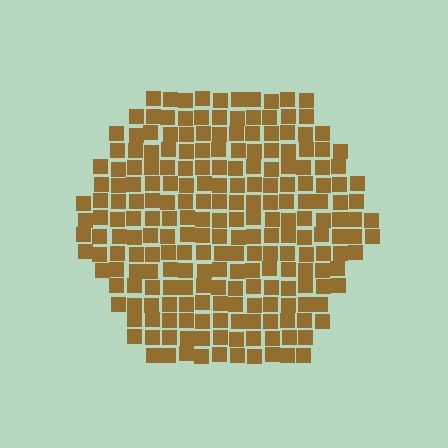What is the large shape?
The large shape is a hexagon.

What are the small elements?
The small elements are squares.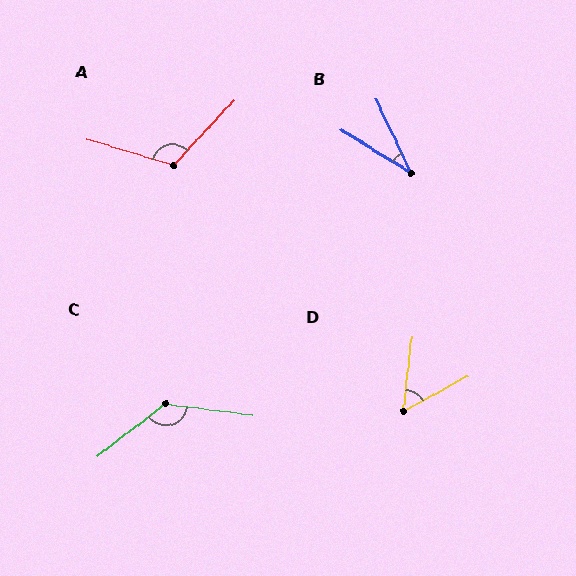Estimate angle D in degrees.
Approximately 55 degrees.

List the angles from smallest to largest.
B (33°), D (55°), A (116°), C (135°).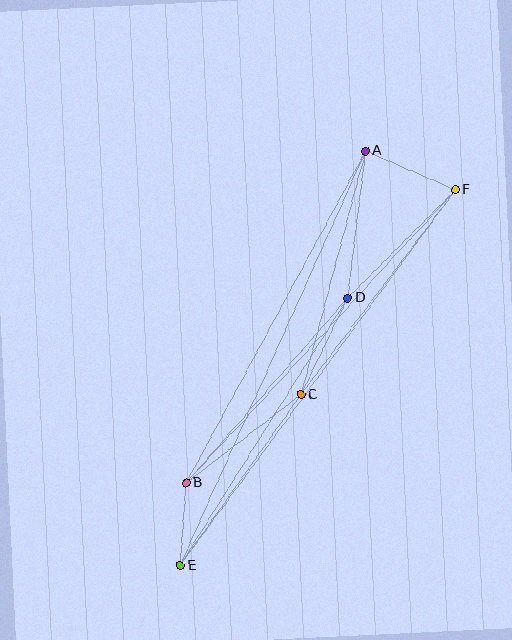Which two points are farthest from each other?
Points E and F are farthest from each other.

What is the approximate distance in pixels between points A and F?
The distance between A and F is approximately 98 pixels.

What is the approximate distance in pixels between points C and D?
The distance between C and D is approximately 108 pixels.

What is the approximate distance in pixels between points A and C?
The distance between A and C is approximately 252 pixels.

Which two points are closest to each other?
Points B and E are closest to each other.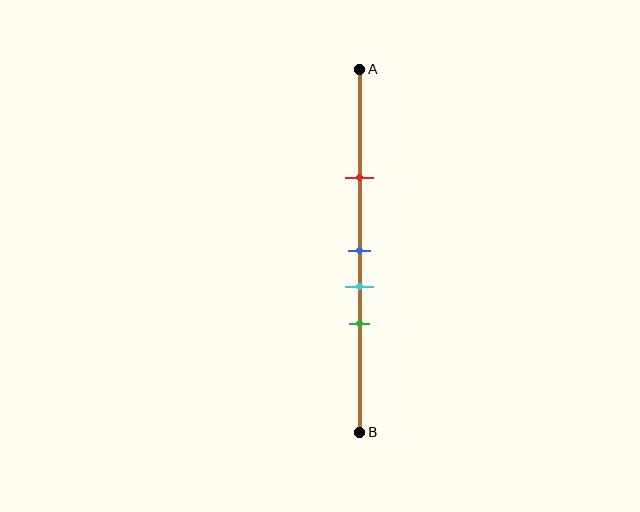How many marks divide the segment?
There are 4 marks dividing the segment.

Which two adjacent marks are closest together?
The blue and cyan marks are the closest adjacent pair.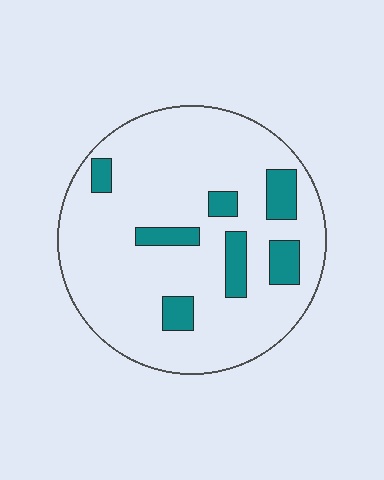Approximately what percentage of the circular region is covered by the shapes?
Approximately 15%.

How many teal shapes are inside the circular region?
7.